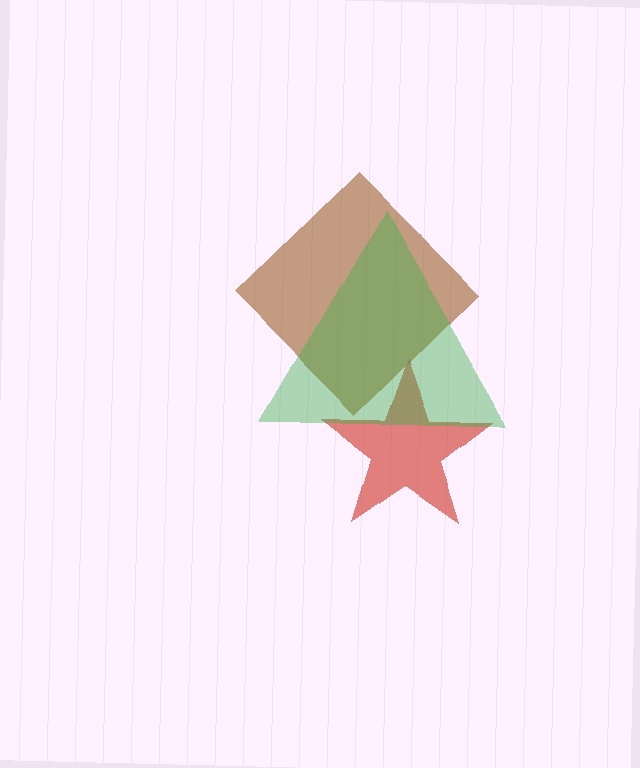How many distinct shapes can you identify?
There are 3 distinct shapes: a brown diamond, a red star, a green triangle.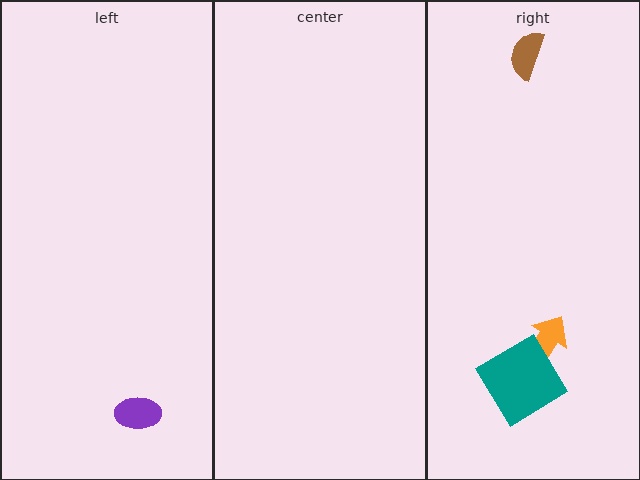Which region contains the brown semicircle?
The right region.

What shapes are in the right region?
The orange arrow, the brown semicircle, the teal diamond.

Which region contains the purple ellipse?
The left region.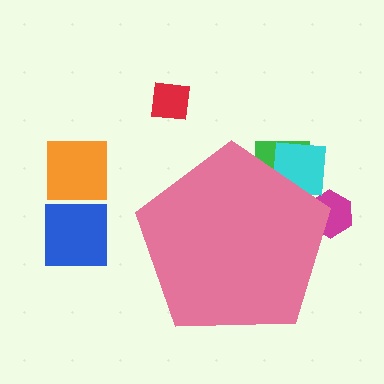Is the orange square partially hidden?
No, the orange square is fully visible.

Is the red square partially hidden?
No, the red square is fully visible.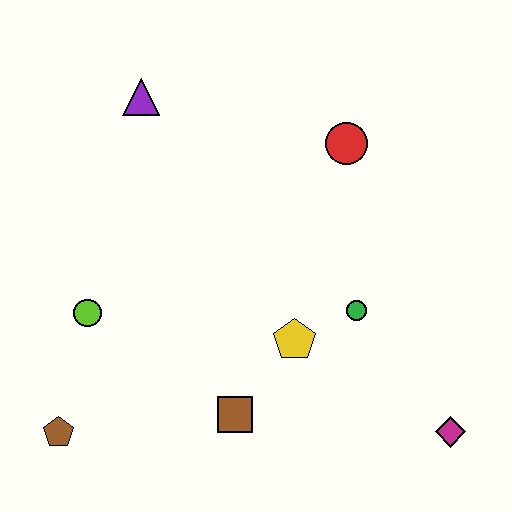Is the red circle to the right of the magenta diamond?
No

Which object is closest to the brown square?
The yellow pentagon is closest to the brown square.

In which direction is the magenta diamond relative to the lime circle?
The magenta diamond is to the right of the lime circle.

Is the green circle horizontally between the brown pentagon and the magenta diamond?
Yes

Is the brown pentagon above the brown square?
No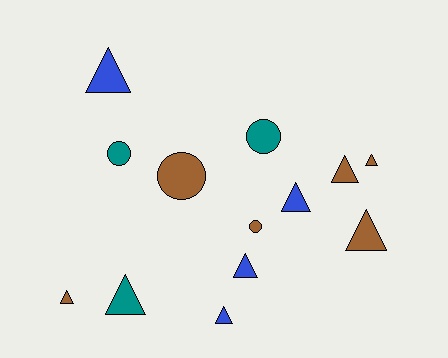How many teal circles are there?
There are 2 teal circles.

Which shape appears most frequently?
Triangle, with 9 objects.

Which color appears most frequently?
Brown, with 6 objects.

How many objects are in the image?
There are 13 objects.